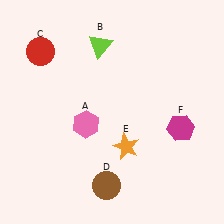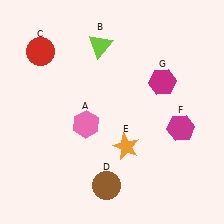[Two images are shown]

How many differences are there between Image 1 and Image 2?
There is 1 difference between the two images.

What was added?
A magenta hexagon (G) was added in Image 2.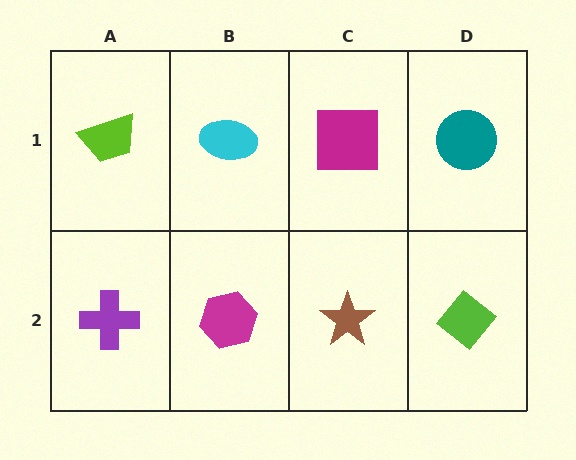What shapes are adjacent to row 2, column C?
A magenta square (row 1, column C), a magenta hexagon (row 2, column B), a lime diamond (row 2, column D).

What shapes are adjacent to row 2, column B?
A cyan ellipse (row 1, column B), a purple cross (row 2, column A), a brown star (row 2, column C).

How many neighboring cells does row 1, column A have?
2.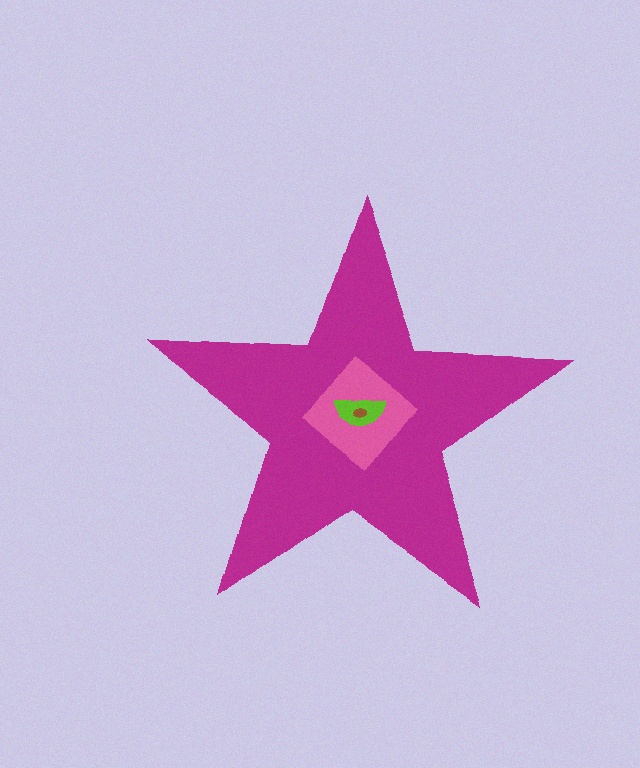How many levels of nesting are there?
4.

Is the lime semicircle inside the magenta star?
Yes.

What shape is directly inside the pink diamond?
The lime semicircle.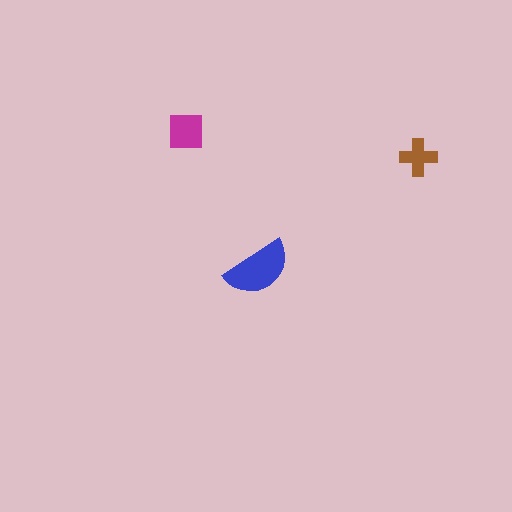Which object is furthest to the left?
The magenta square is leftmost.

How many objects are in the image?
There are 3 objects in the image.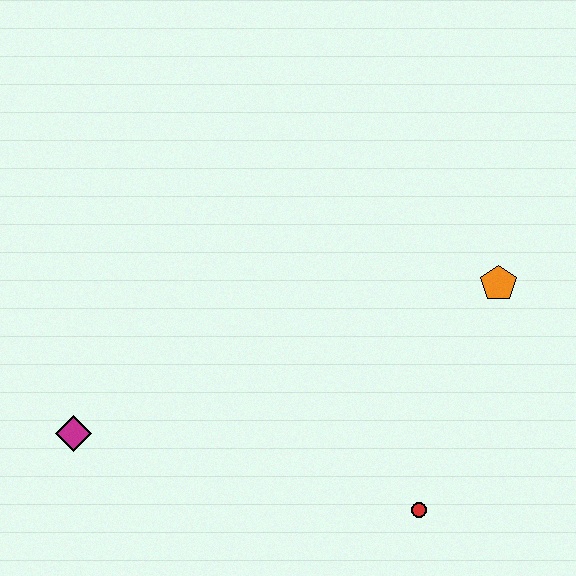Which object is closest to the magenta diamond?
The red circle is closest to the magenta diamond.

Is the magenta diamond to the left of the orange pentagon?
Yes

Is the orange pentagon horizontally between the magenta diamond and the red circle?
No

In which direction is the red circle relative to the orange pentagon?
The red circle is below the orange pentagon.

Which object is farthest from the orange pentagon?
The magenta diamond is farthest from the orange pentagon.